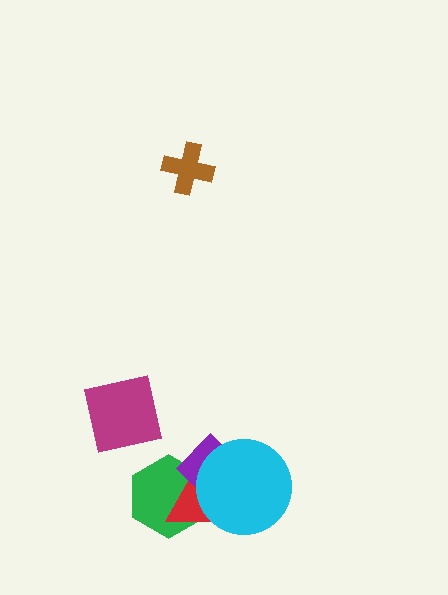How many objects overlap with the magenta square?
0 objects overlap with the magenta square.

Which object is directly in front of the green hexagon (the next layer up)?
The red triangle is directly in front of the green hexagon.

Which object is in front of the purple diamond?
The cyan circle is in front of the purple diamond.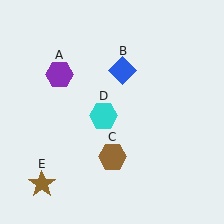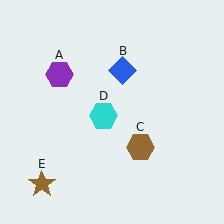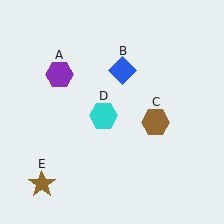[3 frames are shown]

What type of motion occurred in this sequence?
The brown hexagon (object C) rotated counterclockwise around the center of the scene.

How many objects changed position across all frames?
1 object changed position: brown hexagon (object C).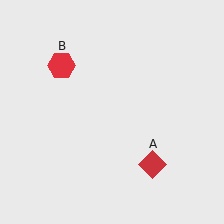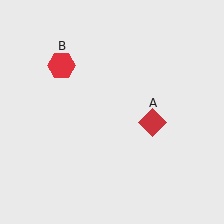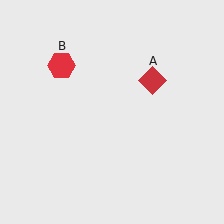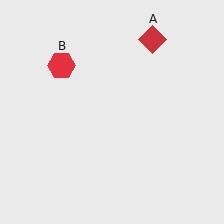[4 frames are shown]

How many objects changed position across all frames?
1 object changed position: red diamond (object A).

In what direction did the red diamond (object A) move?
The red diamond (object A) moved up.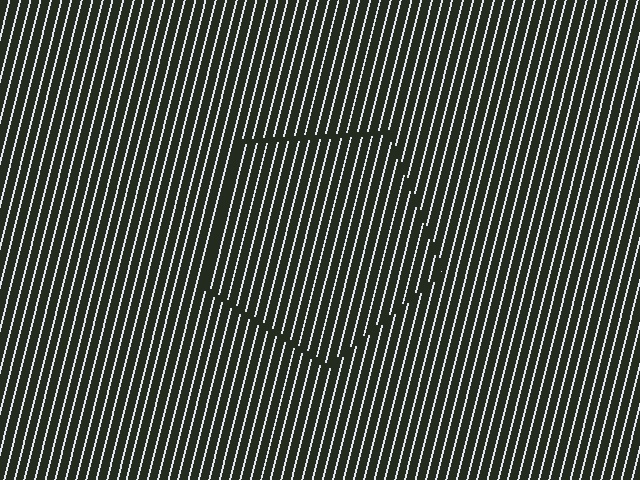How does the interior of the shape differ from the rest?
The interior of the shape contains the same grating, shifted by half a period — the contour is defined by the phase discontinuity where line-ends from the inner and outer gratings abut.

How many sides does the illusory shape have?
5 sides — the line-ends trace a pentagon.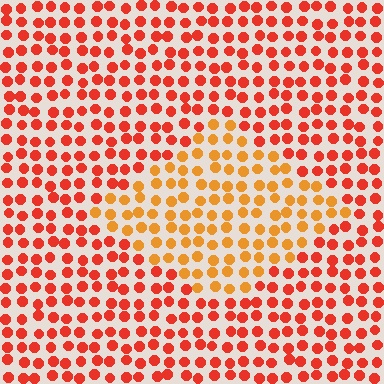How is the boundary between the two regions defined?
The boundary is defined purely by a slight shift in hue (about 31 degrees). Spacing, size, and orientation are identical on both sides.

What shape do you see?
I see a diamond.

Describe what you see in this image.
The image is filled with small red elements in a uniform arrangement. A diamond-shaped region is visible where the elements are tinted to a slightly different hue, forming a subtle color boundary.